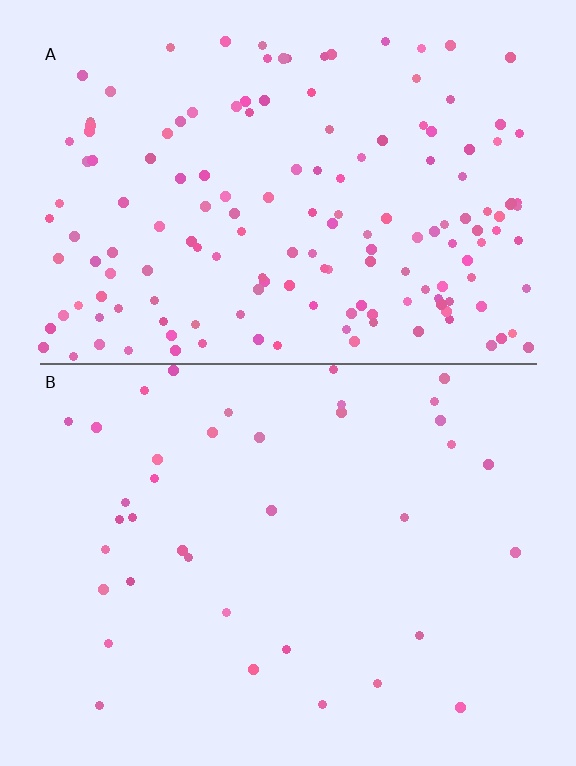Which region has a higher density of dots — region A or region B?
A (the top).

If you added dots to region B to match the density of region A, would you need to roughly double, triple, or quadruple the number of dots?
Approximately quadruple.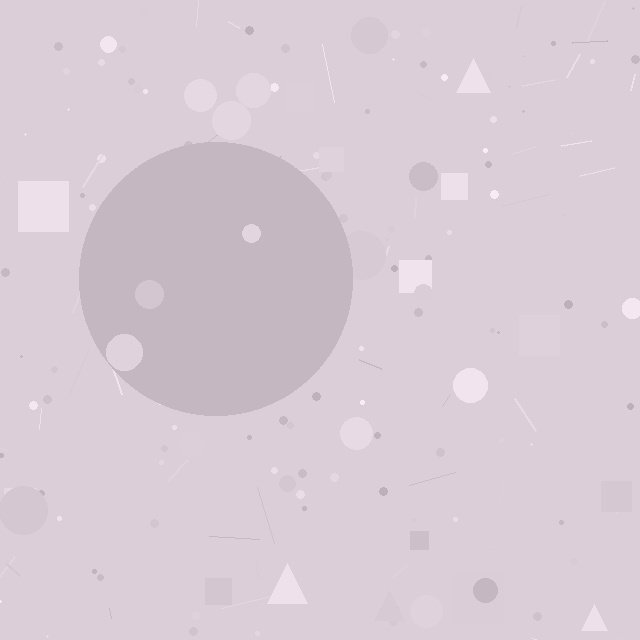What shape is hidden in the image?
A circle is hidden in the image.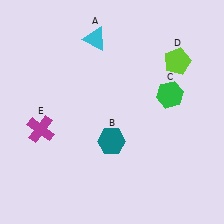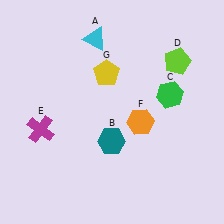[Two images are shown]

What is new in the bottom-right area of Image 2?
An orange hexagon (F) was added in the bottom-right area of Image 2.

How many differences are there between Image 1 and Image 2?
There are 2 differences between the two images.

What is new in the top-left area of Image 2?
A yellow pentagon (G) was added in the top-left area of Image 2.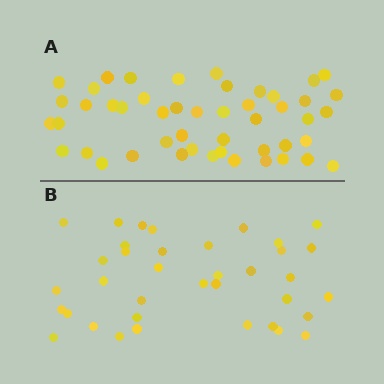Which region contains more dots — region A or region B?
Region A (the top region) has more dots.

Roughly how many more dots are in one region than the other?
Region A has roughly 12 or so more dots than region B.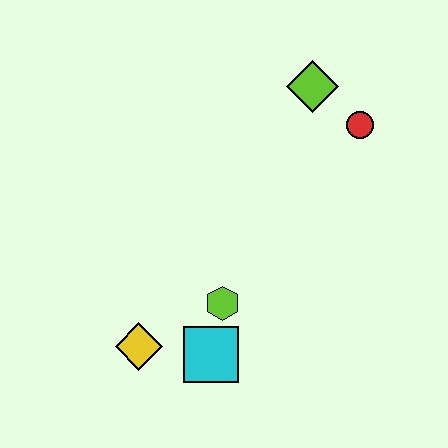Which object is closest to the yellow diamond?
The cyan square is closest to the yellow diamond.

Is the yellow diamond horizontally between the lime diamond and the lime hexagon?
No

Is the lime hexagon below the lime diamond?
Yes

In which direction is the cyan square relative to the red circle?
The cyan square is below the red circle.